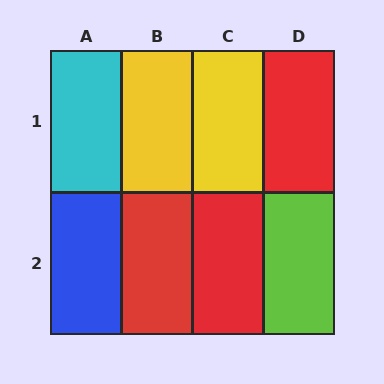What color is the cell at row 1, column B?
Yellow.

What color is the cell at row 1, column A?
Cyan.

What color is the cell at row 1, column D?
Red.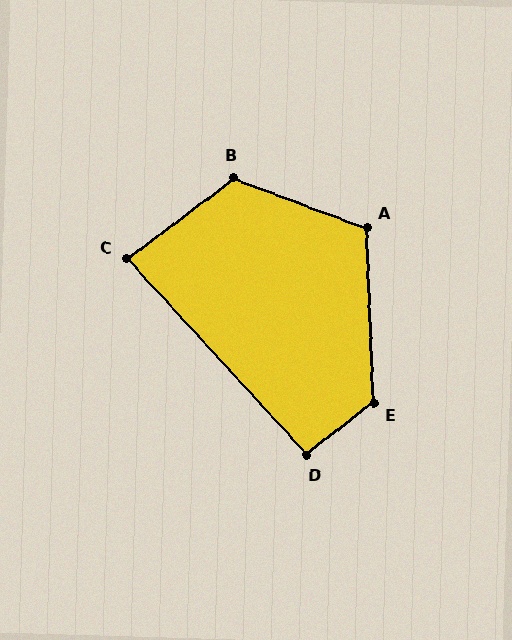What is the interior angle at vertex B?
Approximately 123 degrees (obtuse).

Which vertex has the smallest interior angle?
C, at approximately 84 degrees.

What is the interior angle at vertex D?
Approximately 95 degrees (approximately right).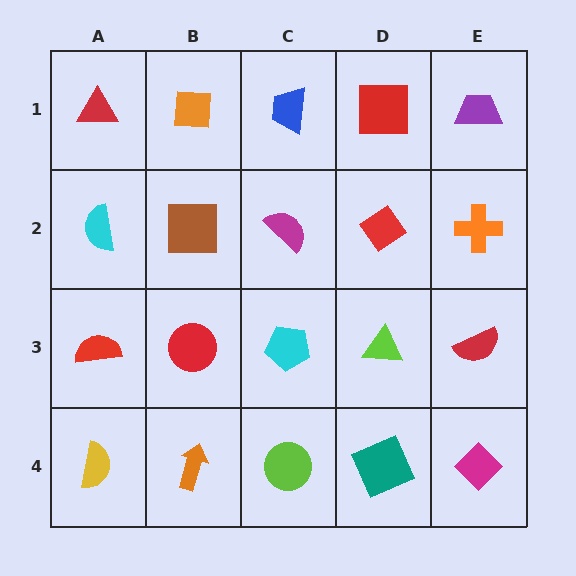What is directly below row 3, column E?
A magenta diamond.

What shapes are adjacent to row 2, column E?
A purple trapezoid (row 1, column E), a red semicircle (row 3, column E), a red diamond (row 2, column D).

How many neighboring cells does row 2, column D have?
4.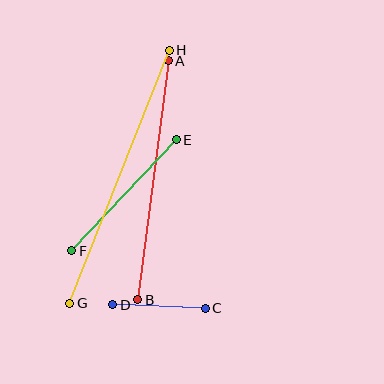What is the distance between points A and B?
The distance is approximately 241 pixels.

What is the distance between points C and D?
The distance is approximately 92 pixels.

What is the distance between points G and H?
The distance is approximately 272 pixels.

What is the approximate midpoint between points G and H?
The midpoint is at approximately (119, 177) pixels.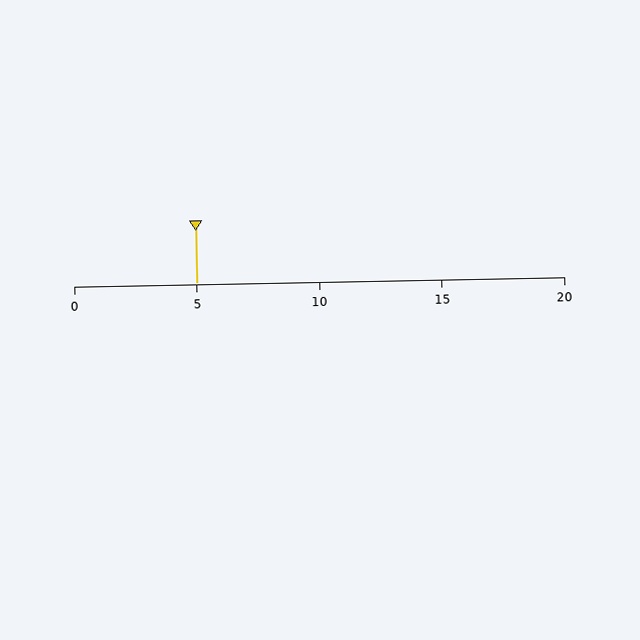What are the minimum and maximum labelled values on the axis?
The axis runs from 0 to 20.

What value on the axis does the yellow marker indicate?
The marker indicates approximately 5.